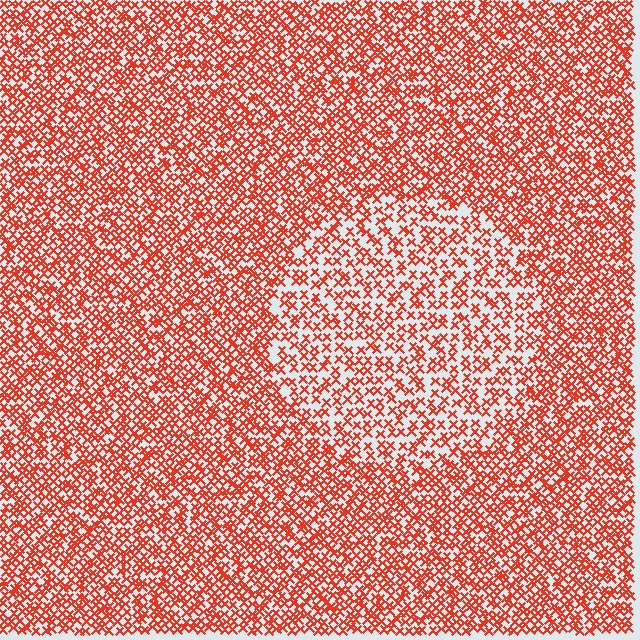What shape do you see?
I see a circle.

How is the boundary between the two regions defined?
The boundary is defined by a change in element density (approximately 1.7x ratio). All elements are the same color, size, and shape.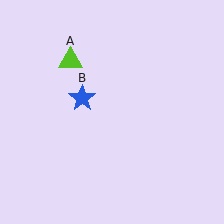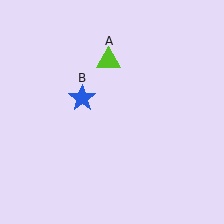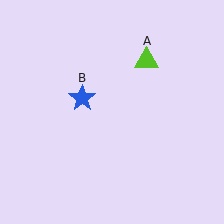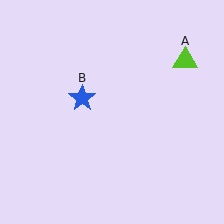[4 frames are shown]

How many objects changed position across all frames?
1 object changed position: lime triangle (object A).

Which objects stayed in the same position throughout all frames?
Blue star (object B) remained stationary.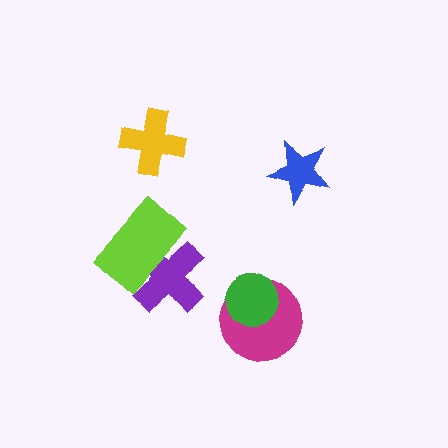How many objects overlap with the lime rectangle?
1 object overlaps with the lime rectangle.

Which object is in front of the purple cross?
The lime rectangle is in front of the purple cross.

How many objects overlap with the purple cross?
1 object overlaps with the purple cross.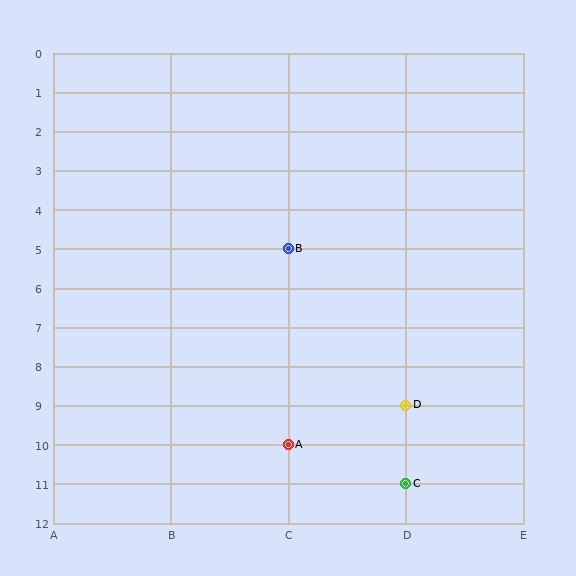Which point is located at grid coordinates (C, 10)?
Point A is at (C, 10).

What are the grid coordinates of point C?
Point C is at grid coordinates (D, 11).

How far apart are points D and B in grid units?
Points D and B are 1 column and 4 rows apart (about 4.1 grid units diagonally).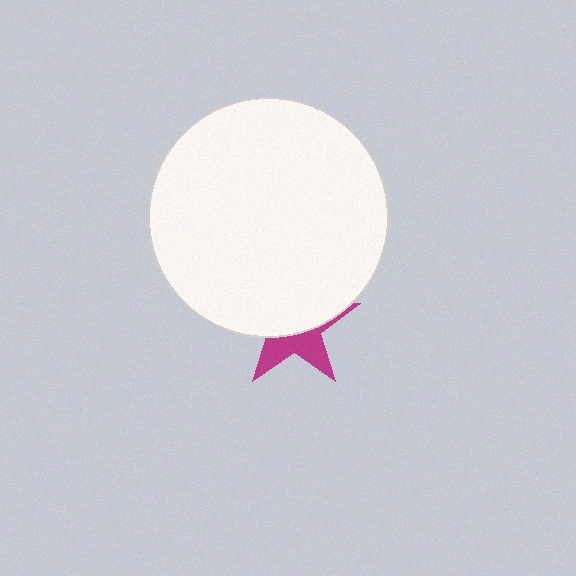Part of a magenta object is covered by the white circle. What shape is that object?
It is a star.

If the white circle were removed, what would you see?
You would see the complete magenta star.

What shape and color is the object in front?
The object in front is a white circle.